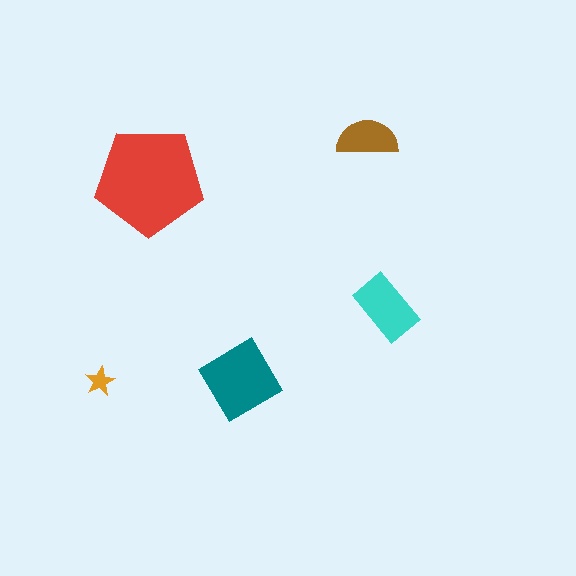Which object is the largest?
The red pentagon.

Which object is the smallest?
The orange star.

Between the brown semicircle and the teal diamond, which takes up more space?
The teal diamond.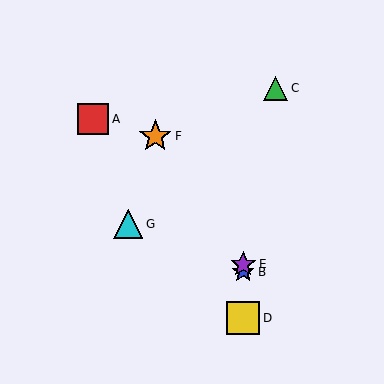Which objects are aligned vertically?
Objects B, D, E are aligned vertically.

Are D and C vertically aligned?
No, D is at x≈243 and C is at x≈276.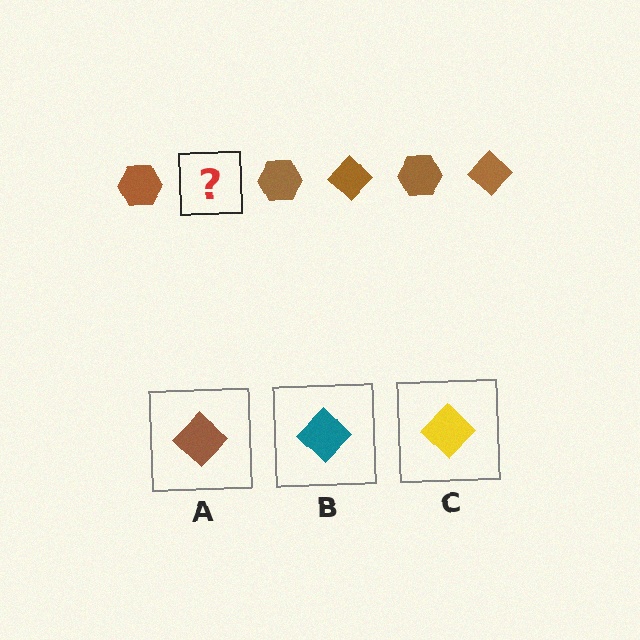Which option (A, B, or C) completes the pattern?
A.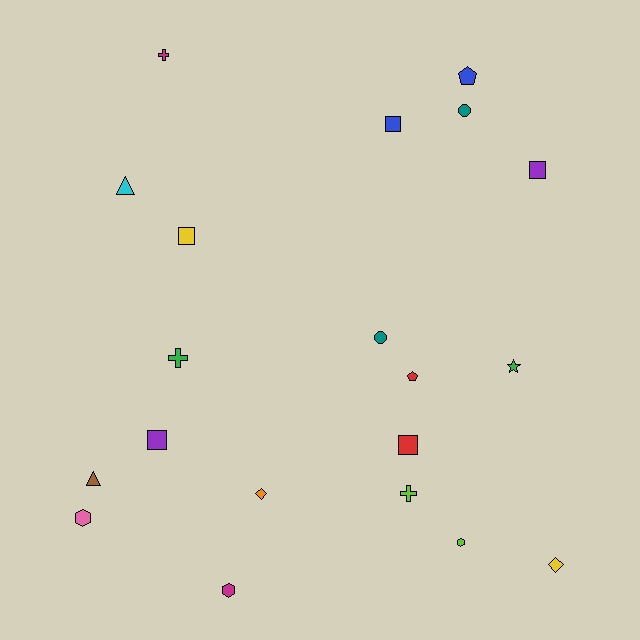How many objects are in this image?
There are 20 objects.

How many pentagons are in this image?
There are 2 pentagons.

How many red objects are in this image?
There are 2 red objects.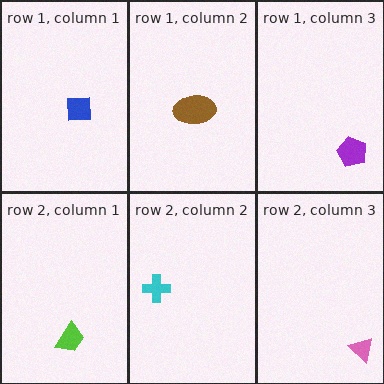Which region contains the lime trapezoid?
The row 2, column 1 region.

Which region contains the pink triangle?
The row 2, column 3 region.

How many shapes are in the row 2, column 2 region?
1.